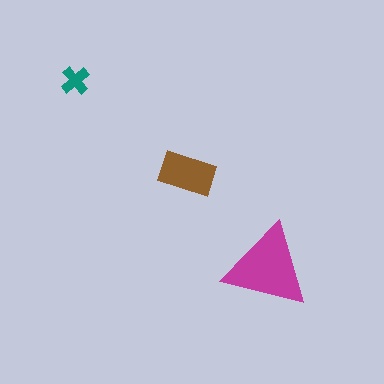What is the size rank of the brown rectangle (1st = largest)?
2nd.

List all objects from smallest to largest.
The teal cross, the brown rectangle, the magenta triangle.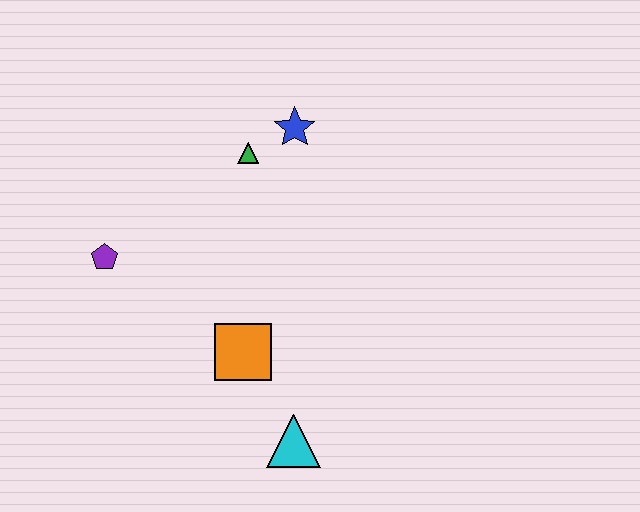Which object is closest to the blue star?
The green triangle is closest to the blue star.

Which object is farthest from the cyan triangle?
The blue star is farthest from the cyan triangle.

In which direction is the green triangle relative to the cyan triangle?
The green triangle is above the cyan triangle.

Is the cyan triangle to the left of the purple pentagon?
No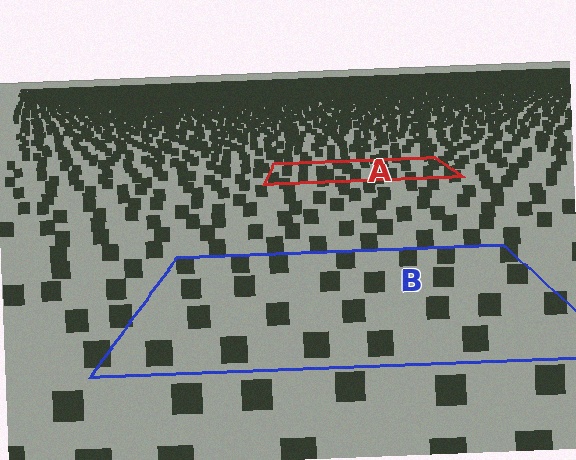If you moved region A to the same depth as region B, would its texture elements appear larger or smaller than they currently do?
They would appear larger. At a closer depth, the same texture elements are projected at a bigger on-screen size.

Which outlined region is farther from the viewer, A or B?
Region A is farther from the viewer — the texture elements inside it appear smaller and more densely packed.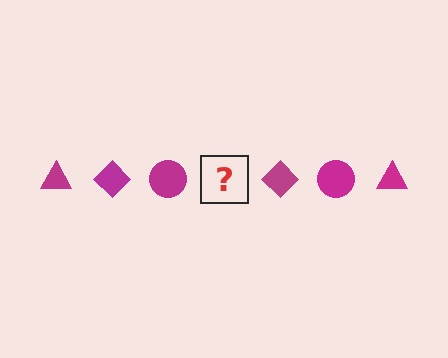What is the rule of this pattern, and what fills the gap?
The rule is that the pattern cycles through triangle, diamond, circle shapes in magenta. The gap should be filled with a magenta triangle.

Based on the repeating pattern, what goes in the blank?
The blank should be a magenta triangle.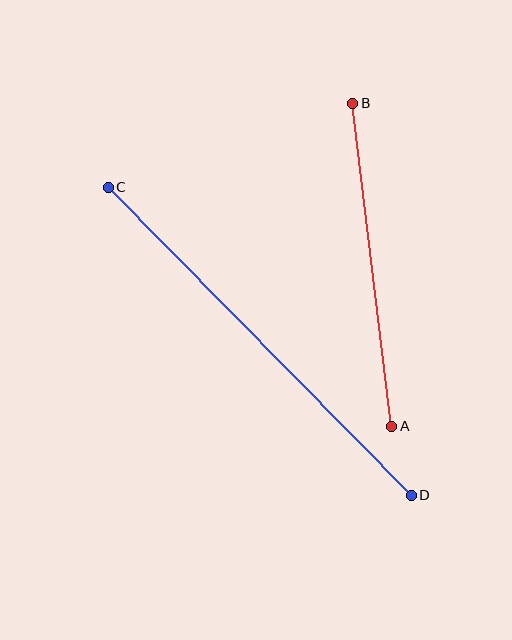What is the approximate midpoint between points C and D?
The midpoint is at approximately (260, 341) pixels.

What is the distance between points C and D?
The distance is approximately 432 pixels.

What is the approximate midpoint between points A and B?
The midpoint is at approximately (372, 265) pixels.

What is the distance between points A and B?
The distance is approximately 325 pixels.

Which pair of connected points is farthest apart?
Points C and D are farthest apart.